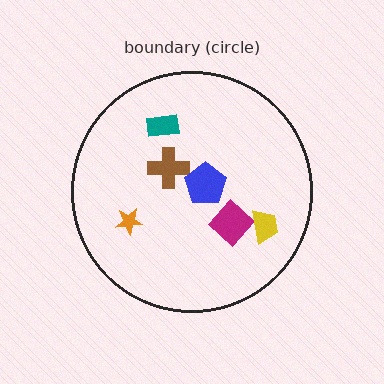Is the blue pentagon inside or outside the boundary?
Inside.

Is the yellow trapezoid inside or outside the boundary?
Inside.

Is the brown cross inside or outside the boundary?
Inside.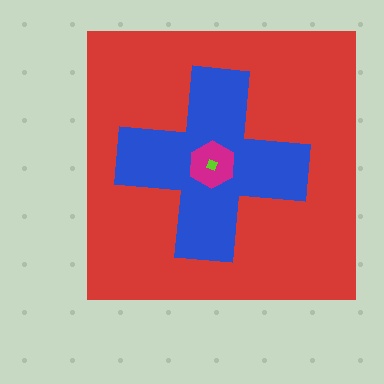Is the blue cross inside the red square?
Yes.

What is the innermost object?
The lime diamond.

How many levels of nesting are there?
4.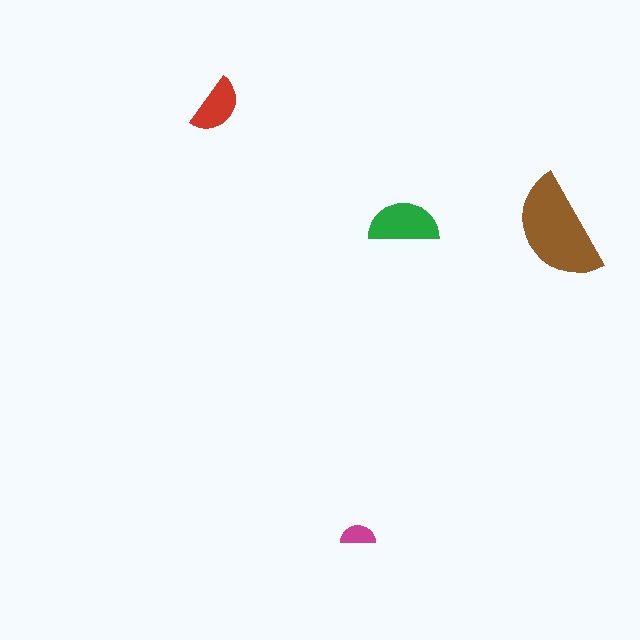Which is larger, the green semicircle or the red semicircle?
The green one.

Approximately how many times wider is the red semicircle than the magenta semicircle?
About 1.5 times wider.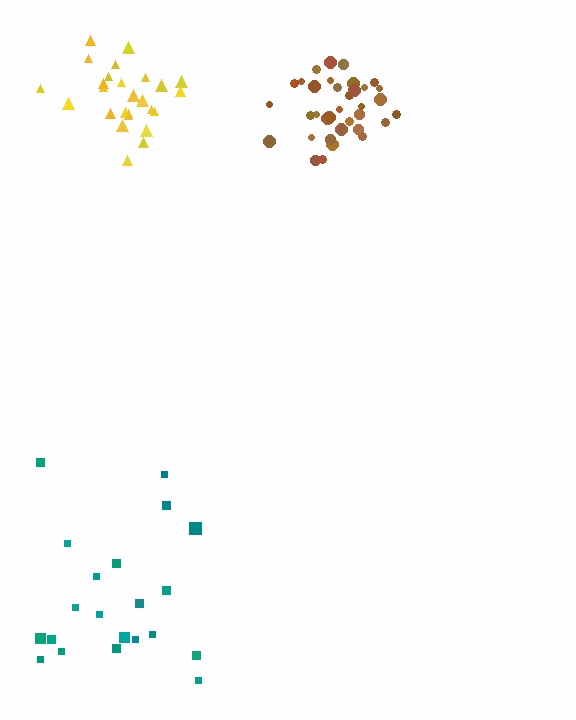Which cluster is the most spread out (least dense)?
Teal.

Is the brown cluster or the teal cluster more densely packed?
Brown.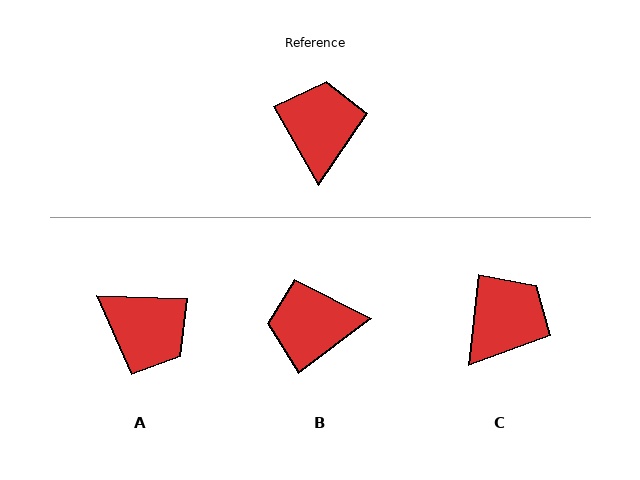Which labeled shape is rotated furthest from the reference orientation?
A, about 122 degrees away.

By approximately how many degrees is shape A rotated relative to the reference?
Approximately 122 degrees clockwise.